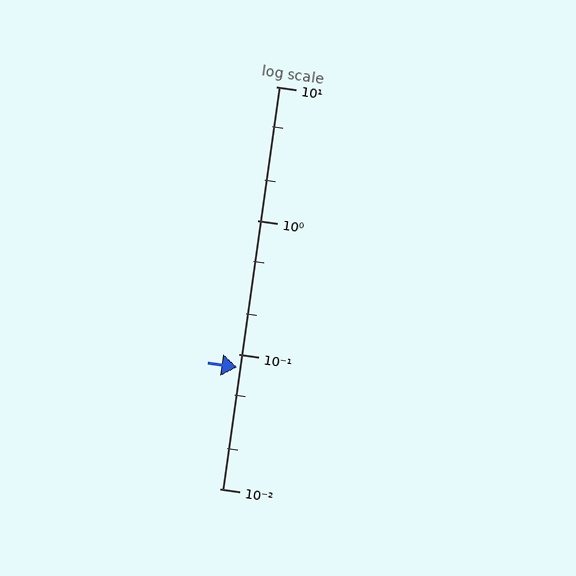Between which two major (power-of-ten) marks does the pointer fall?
The pointer is between 0.01 and 0.1.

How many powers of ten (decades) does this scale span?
The scale spans 3 decades, from 0.01 to 10.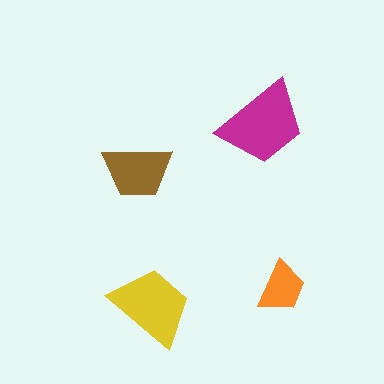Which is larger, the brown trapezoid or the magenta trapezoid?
The magenta one.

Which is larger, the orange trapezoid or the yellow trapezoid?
The yellow one.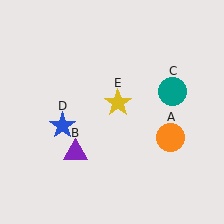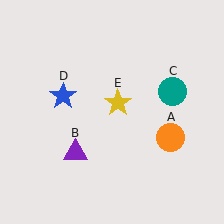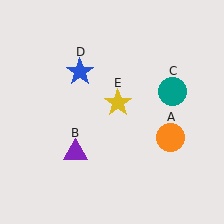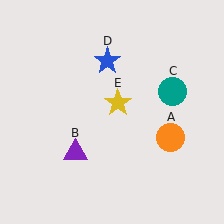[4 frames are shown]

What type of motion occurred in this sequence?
The blue star (object D) rotated clockwise around the center of the scene.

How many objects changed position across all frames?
1 object changed position: blue star (object D).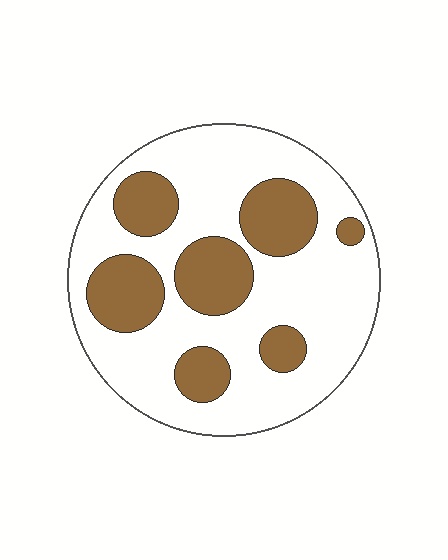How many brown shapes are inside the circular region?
7.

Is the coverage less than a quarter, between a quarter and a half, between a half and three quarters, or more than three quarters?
Between a quarter and a half.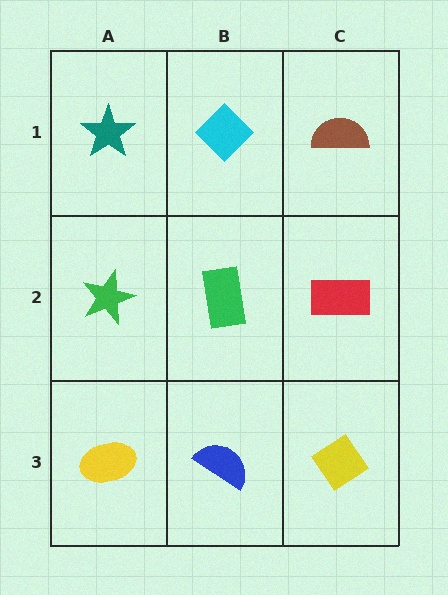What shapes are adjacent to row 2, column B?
A cyan diamond (row 1, column B), a blue semicircle (row 3, column B), a green star (row 2, column A), a red rectangle (row 2, column C).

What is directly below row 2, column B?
A blue semicircle.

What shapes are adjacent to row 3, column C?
A red rectangle (row 2, column C), a blue semicircle (row 3, column B).